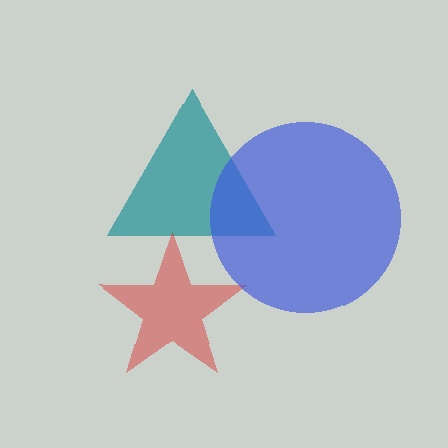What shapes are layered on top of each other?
The layered shapes are: a teal triangle, a red star, a blue circle.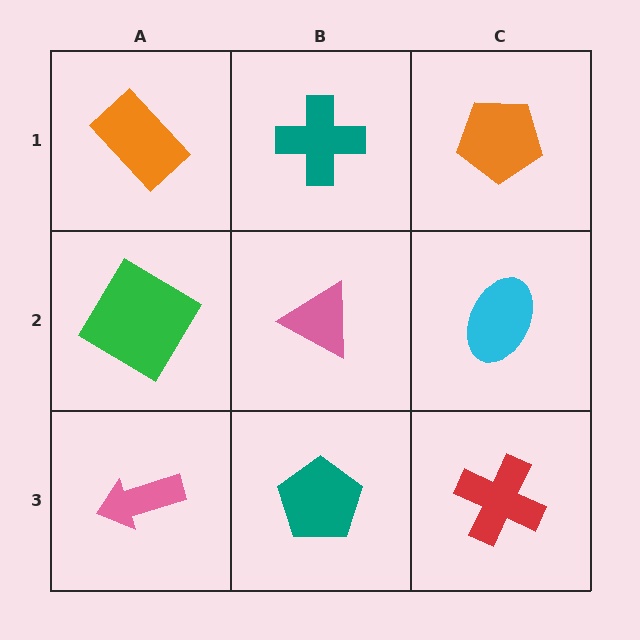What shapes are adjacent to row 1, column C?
A cyan ellipse (row 2, column C), a teal cross (row 1, column B).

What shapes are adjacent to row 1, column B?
A pink triangle (row 2, column B), an orange rectangle (row 1, column A), an orange pentagon (row 1, column C).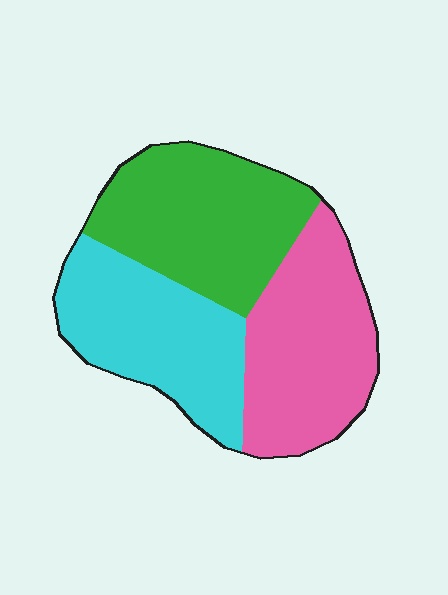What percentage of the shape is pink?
Pink covers 34% of the shape.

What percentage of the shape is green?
Green covers roughly 35% of the shape.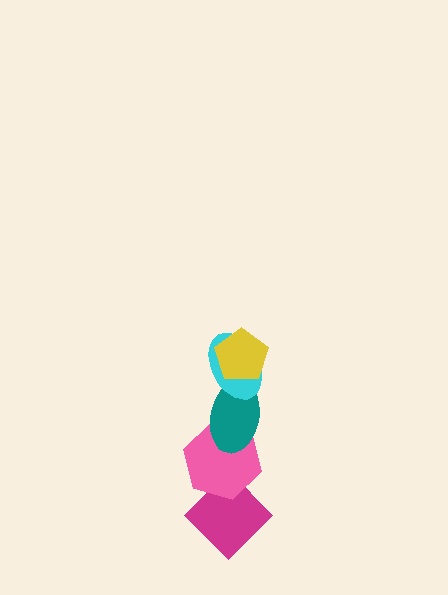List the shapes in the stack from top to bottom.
From top to bottom: the yellow pentagon, the cyan ellipse, the teal ellipse, the pink hexagon, the magenta diamond.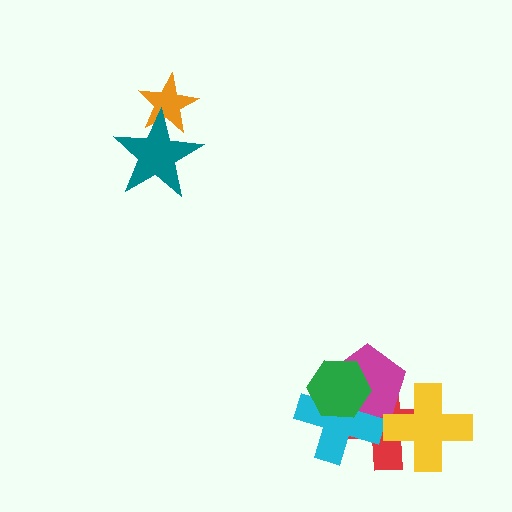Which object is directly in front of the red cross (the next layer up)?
The magenta pentagon is directly in front of the red cross.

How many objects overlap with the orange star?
1 object overlaps with the orange star.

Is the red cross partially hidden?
Yes, it is partially covered by another shape.